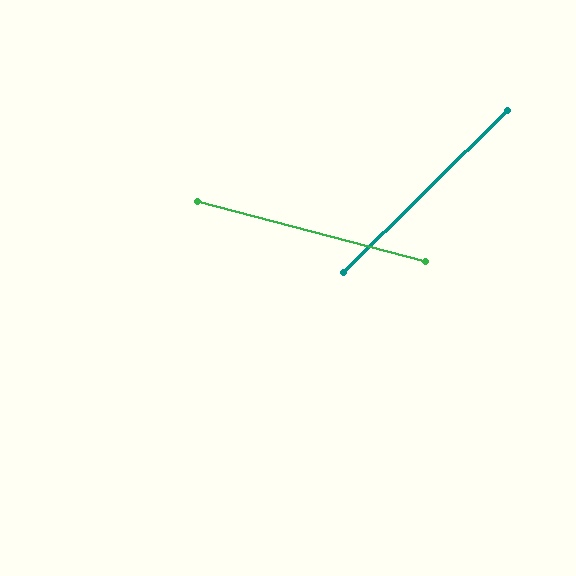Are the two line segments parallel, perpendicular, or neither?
Neither parallel nor perpendicular — they differ by about 59°.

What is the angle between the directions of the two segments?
Approximately 59 degrees.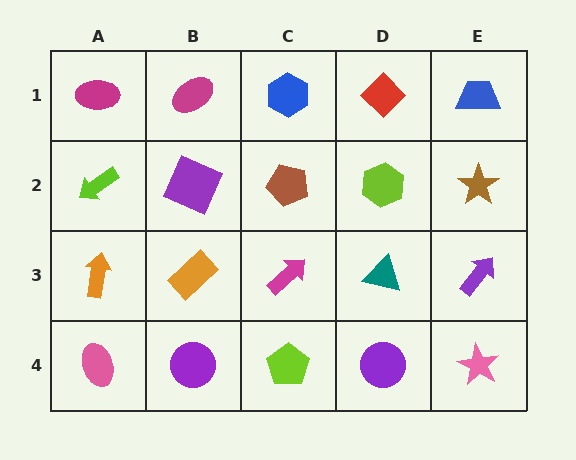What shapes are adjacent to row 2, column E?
A blue trapezoid (row 1, column E), a purple arrow (row 3, column E), a lime hexagon (row 2, column D).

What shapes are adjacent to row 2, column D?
A red diamond (row 1, column D), a teal triangle (row 3, column D), a brown pentagon (row 2, column C), a brown star (row 2, column E).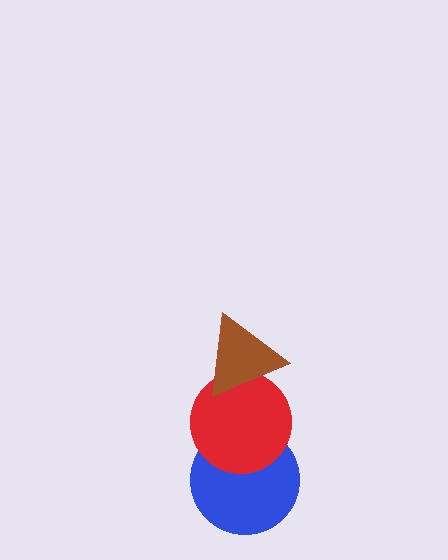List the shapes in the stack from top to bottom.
From top to bottom: the brown triangle, the red circle, the blue circle.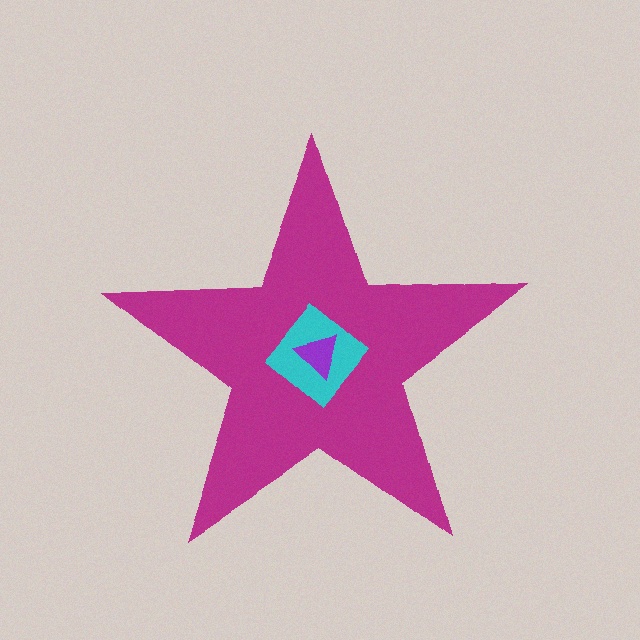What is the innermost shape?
The purple triangle.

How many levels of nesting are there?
3.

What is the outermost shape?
The magenta star.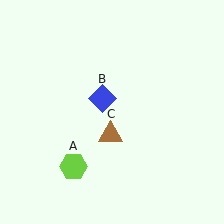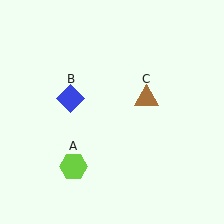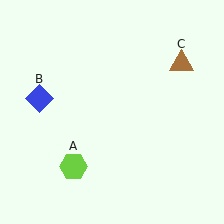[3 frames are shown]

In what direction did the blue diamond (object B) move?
The blue diamond (object B) moved left.